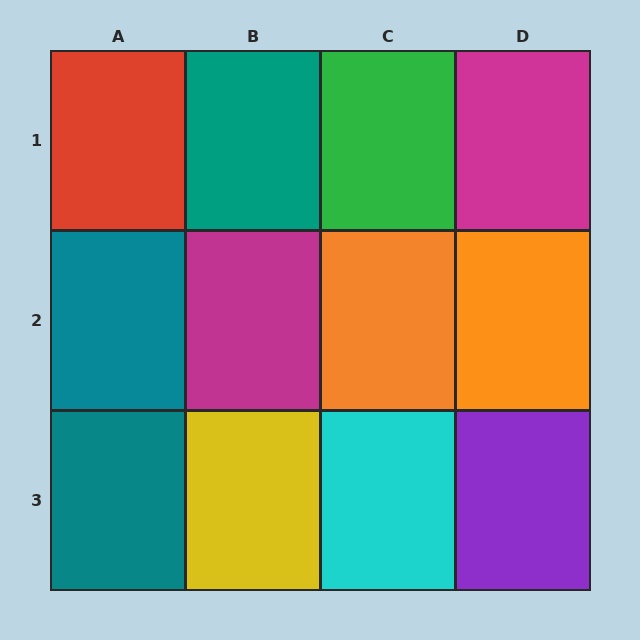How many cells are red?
1 cell is red.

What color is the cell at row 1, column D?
Magenta.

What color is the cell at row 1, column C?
Green.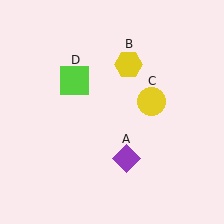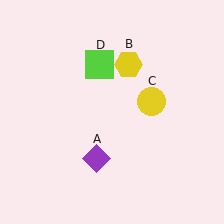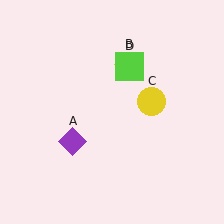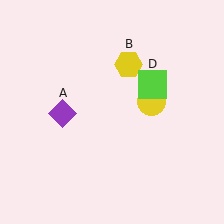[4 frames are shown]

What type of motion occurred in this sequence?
The purple diamond (object A), lime square (object D) rotated clockwise around the center of the scene.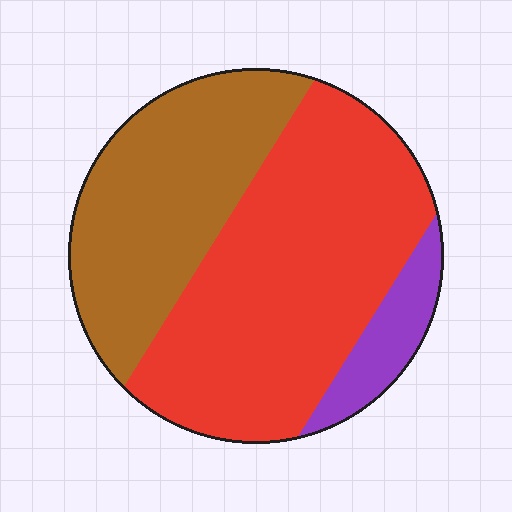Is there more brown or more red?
Red.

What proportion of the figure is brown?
Brown covers 36% of the figure.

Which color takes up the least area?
Purple, at roughly 10%.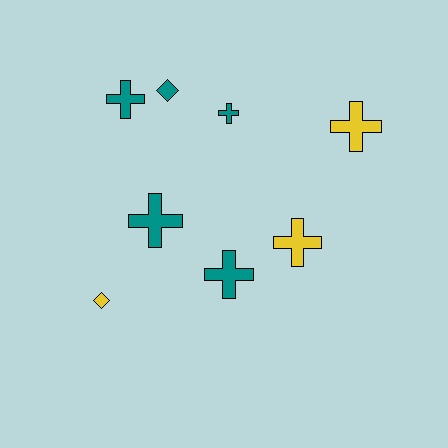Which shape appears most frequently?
Cross, with 6 objects.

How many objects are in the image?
There are 8 objects.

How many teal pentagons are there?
There are no teal pentagons.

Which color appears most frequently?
Teal, with 5 objects.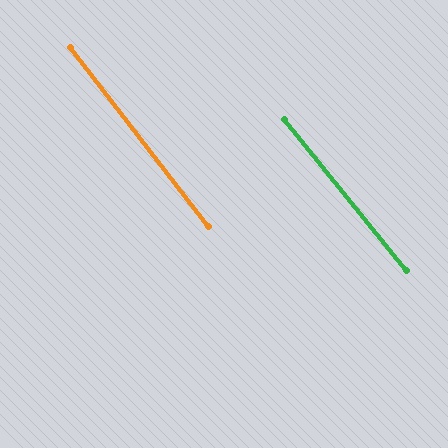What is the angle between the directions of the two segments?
Approximately 1 degree.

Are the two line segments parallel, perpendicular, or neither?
Parallel — their directions differ by only 1.2°.